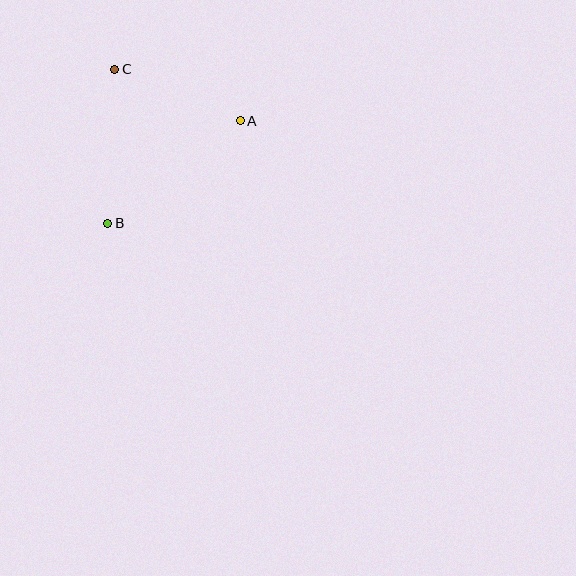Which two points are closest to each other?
Points A and C are closest to each other.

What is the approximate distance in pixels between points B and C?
The distance between B and C is approximately 154 pixels.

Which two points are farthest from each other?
Points A and B are farthest from each other.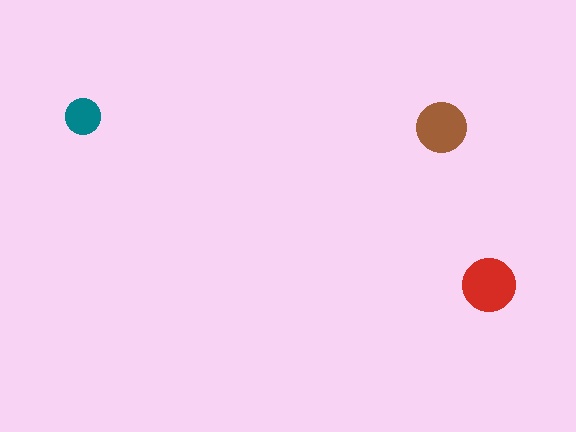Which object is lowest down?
The red circle is bottommost.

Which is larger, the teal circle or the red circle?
The red one.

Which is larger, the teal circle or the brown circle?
The brown one.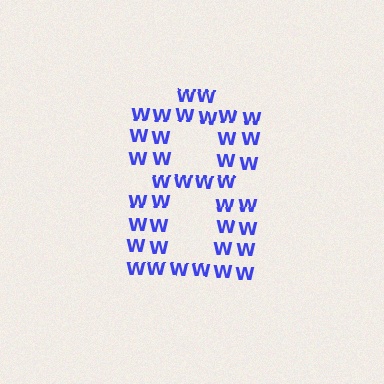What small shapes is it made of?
It is made of small letter W's.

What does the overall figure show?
The overall figure shows the digit 8.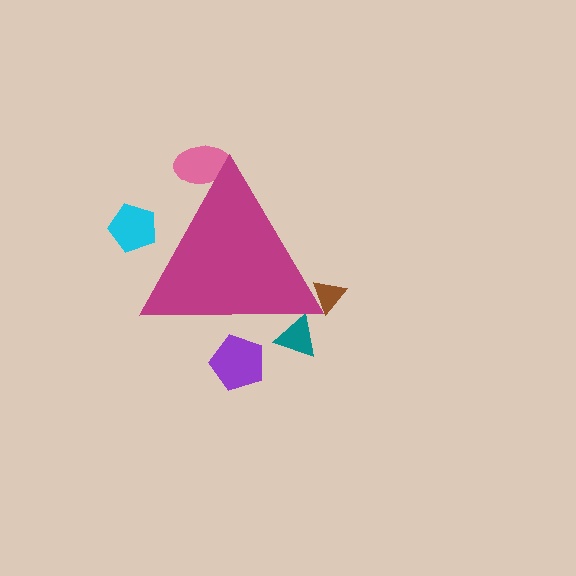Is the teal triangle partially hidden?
Yes, the teal triangle is partially hidden behind the magenta triangle.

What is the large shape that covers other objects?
A magenta triangle.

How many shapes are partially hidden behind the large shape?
5 shapes are partially hidden.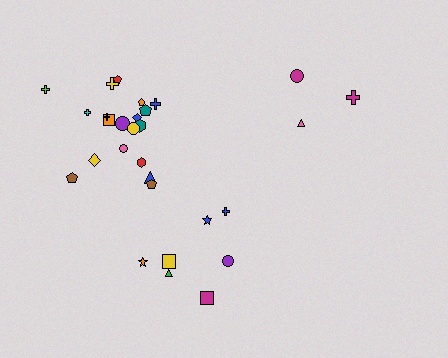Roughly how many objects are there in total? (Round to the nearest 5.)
Roughly 30 objects in total.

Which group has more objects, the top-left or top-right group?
The top-left group.